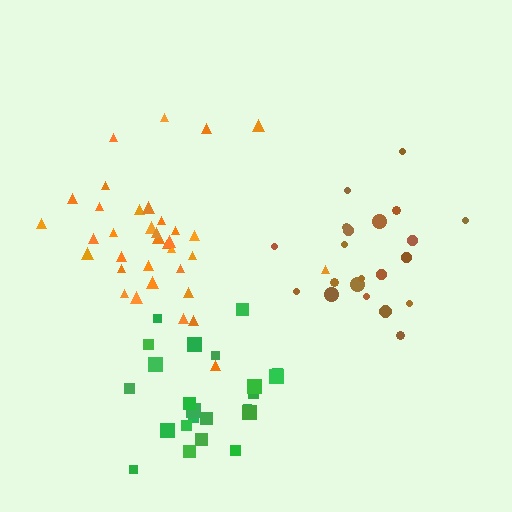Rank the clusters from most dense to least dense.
orange, green, brown.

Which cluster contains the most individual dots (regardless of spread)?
Orange (35).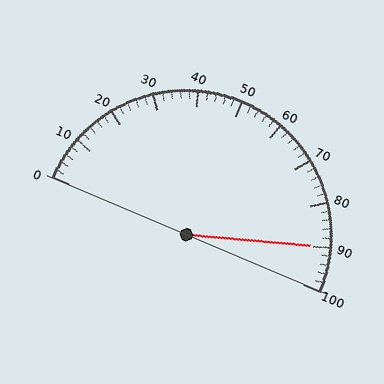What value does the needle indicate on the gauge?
The needle indicates approximately 90.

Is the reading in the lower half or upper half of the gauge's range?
The reading is in the upper half of the range (0 to 100).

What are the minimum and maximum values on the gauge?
The gauge ranges from 0 to 100.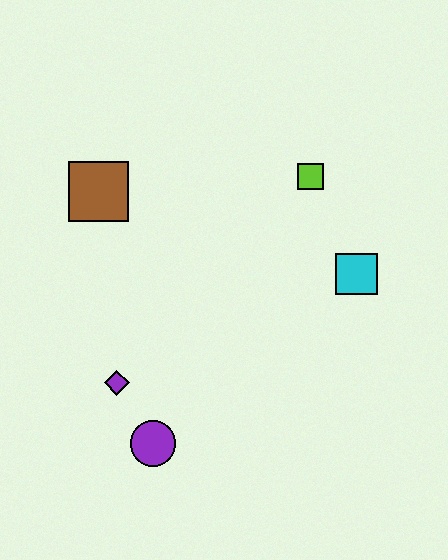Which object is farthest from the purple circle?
The lime square is farthest from the purple circle.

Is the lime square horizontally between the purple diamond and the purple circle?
No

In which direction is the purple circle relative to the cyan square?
The purple circle is to the left of the cyan square.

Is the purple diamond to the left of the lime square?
Yes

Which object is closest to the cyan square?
The lime square is closest to the cyan square.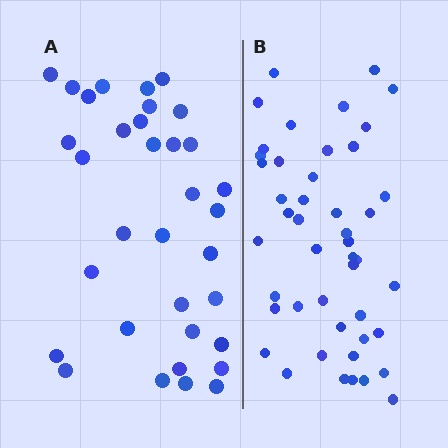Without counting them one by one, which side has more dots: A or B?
Region B (the right region) has more dots.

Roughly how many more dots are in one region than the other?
Region B has roughly 12 or so more dots than region A.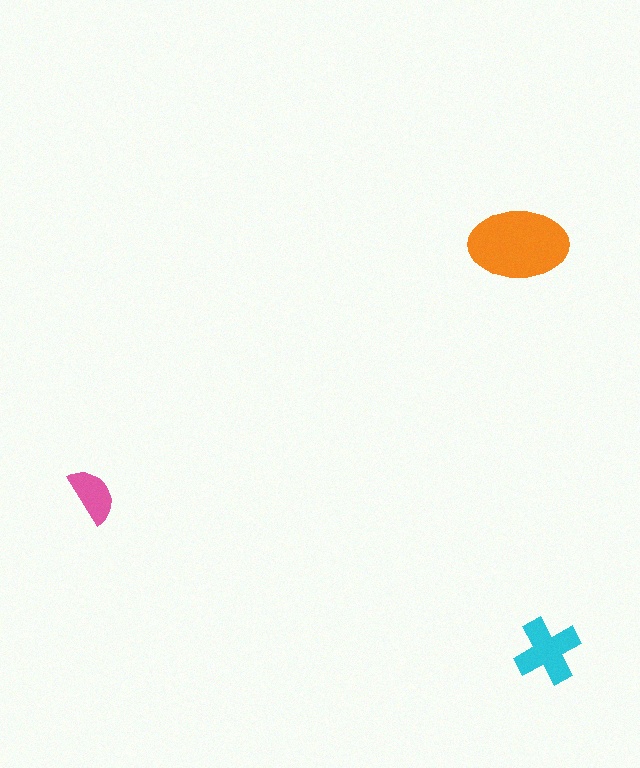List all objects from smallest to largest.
The pink semicircle, the cyan cross, the orange ellipse.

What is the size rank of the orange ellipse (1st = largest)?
1st.